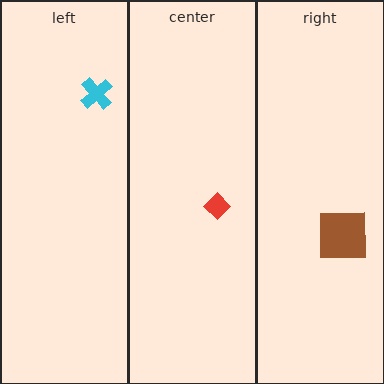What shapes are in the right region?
The brown square.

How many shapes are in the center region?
1.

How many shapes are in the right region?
1.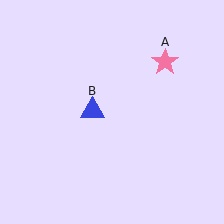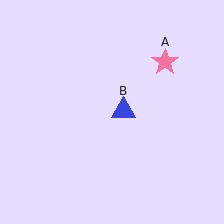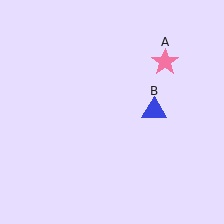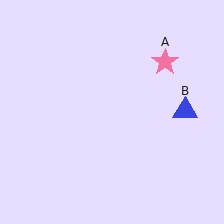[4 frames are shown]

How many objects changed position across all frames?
1 object changed position: blue triangle (object B).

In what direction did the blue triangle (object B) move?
The blue triangle (object B) moved right.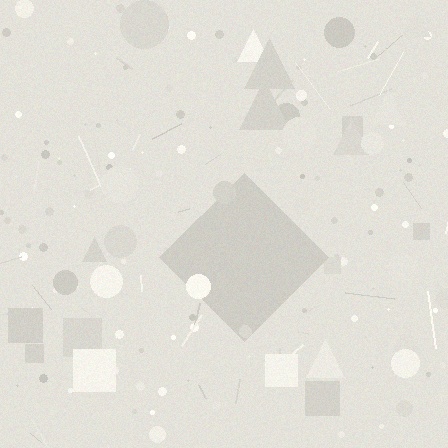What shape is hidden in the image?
A diamond is hidden in the image.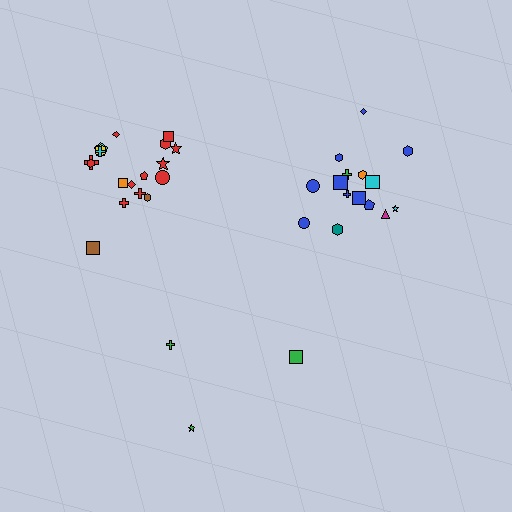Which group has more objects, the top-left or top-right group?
The top-left group.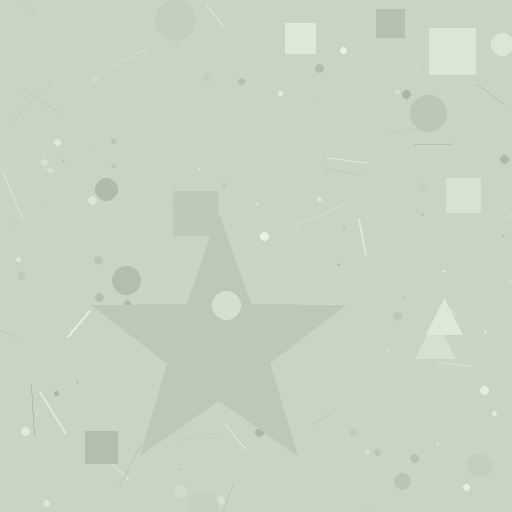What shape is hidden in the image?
A star is hidden in the image.